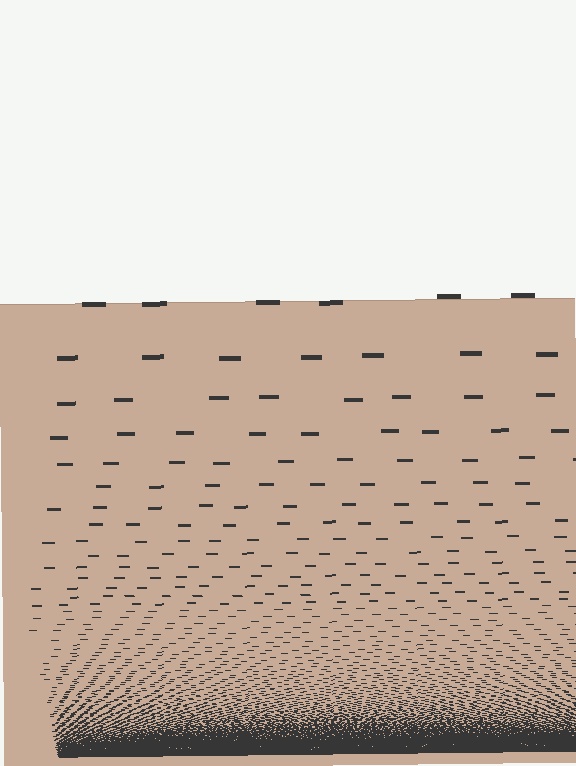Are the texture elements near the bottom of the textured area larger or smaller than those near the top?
Smaller. The gradient is inverted — elements near the bottom are smaller and denser.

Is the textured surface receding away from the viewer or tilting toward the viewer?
The surface appears to tilt toward the viewer. Texture elements get larger and sparser toward the top.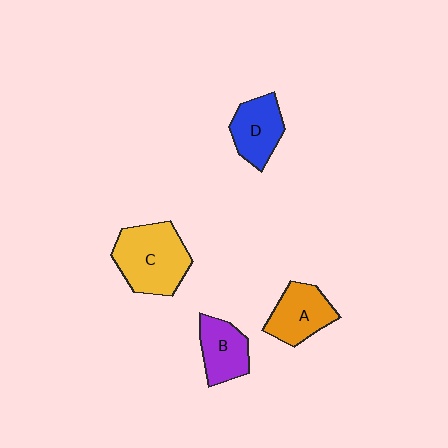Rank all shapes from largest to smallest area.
From largest to smallest: C (yellow), A (orange), D (blue), B (purple).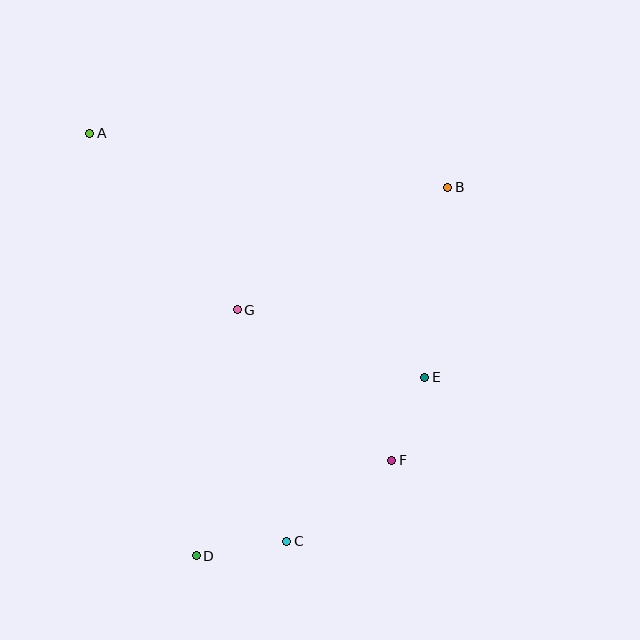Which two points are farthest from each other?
Points A and C are farthest from each other.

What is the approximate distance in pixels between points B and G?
The distance between B and G is approximately 244 pixels.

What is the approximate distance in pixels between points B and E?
The distance between B and E is approximately 191 pixels.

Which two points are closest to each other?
Points E and F are closest to each other.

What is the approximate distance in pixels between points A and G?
The distance between A and G is approximately 230 pixels.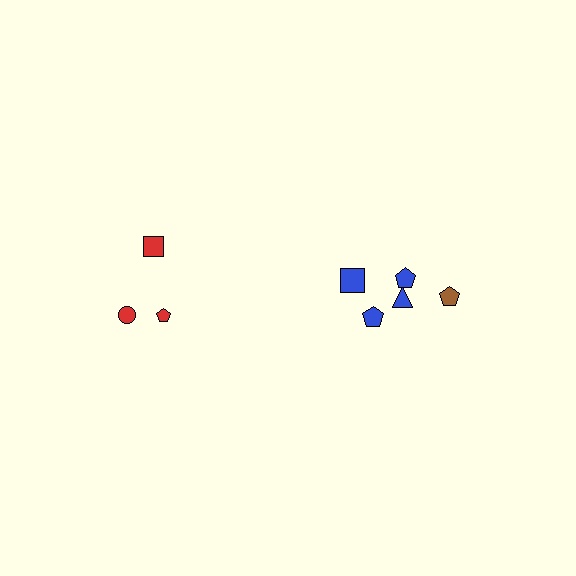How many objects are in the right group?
There are 5 objects.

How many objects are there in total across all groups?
There are 8 objects.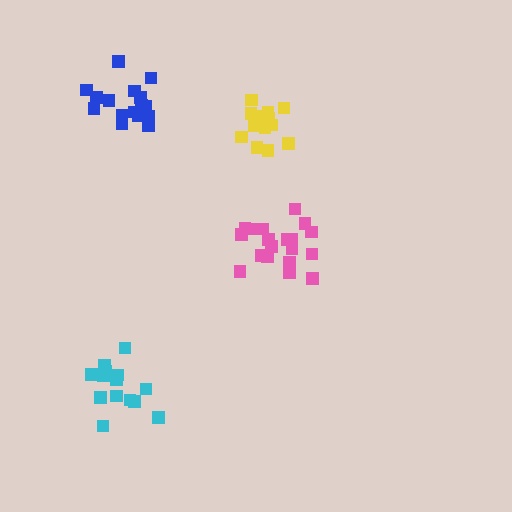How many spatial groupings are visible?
There are 4 spatial groupings.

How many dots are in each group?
Group 1: 19 dots, Group 2: 14 dots, Group 3: 14 dots, Group 4: 16 dots (63 total).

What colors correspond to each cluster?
The clusters are colored: pink, yellow, cyan, blue.